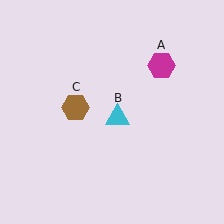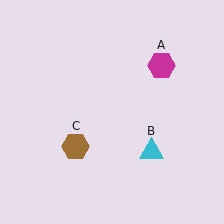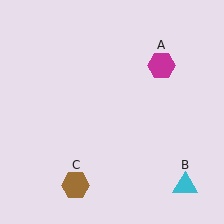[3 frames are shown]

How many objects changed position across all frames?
2 objects changed position: cyan triangle (object B), brown hexagon (object C).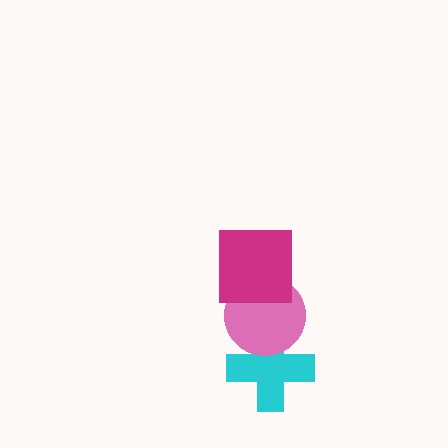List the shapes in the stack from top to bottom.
From top to bottom: the magenta square, the pink circle, the cyan cross.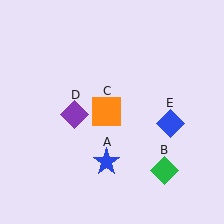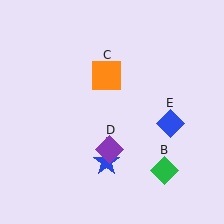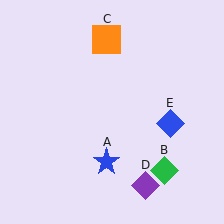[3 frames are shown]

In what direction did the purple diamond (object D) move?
The purple diamond (object D) moved down and to the right.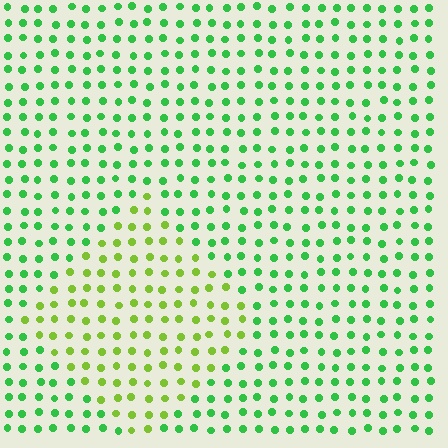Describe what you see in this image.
The image is filled with small green elements in a uniform arrangement. A diamond-shaped region is visible where the elements are tinted to a slightly different hue, forming a subtle color boundary.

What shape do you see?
I see a diamond.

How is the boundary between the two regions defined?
The boundary is defined purely by a slight shift in hue (about 40 degrees). Spacing, size, and orientation are identical on both sides.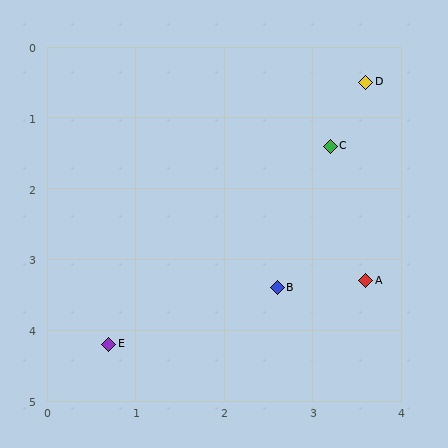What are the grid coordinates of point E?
Point E is at approximately (0.7, 4.2).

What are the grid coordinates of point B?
Point B is at approximately (2.6, 3.4).